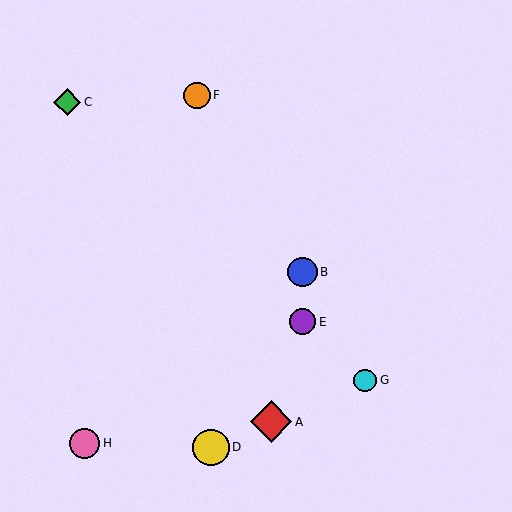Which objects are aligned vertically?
Objects B, E are aligned vertically.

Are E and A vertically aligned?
No, E is at x≈303 and A is at x≈271.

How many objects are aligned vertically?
2 objects (B, E) are aligned vertically.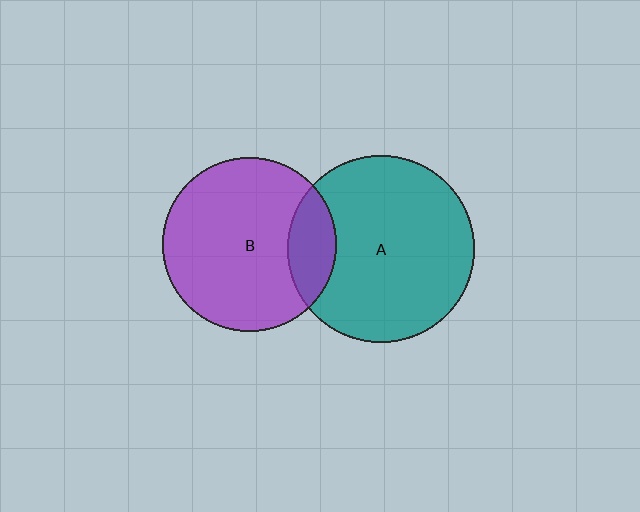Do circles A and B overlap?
Yes.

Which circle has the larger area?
Circle A (teal).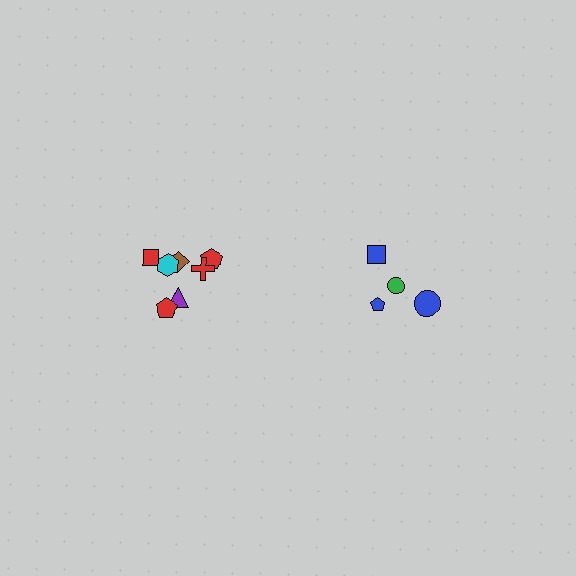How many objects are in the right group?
There are 5 objects.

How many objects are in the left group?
There are 7 objects.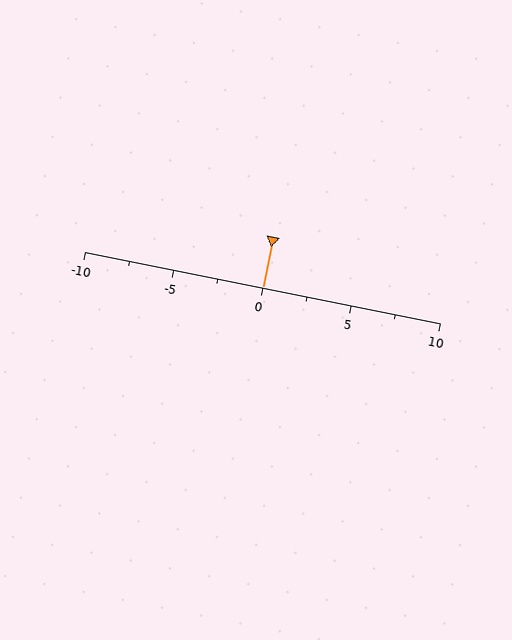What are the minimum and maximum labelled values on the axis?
The axis runs from -10 to 10.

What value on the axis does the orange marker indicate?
The marker indicates approximately 0.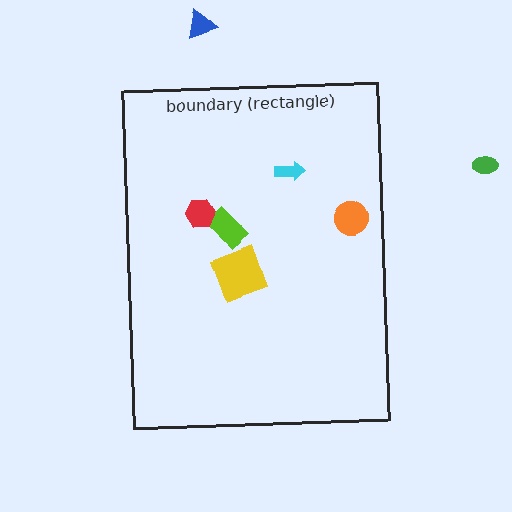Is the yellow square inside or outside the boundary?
Inside.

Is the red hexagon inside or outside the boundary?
Inside.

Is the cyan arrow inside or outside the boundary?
Inside.